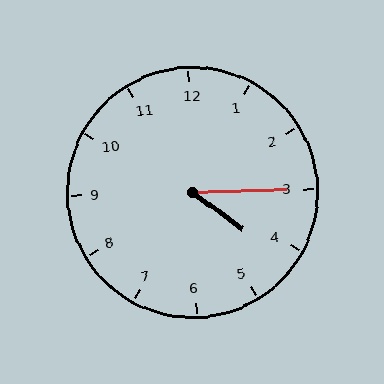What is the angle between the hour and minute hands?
Approximately 38 degrees.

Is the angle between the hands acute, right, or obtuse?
It is acute.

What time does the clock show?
4:15.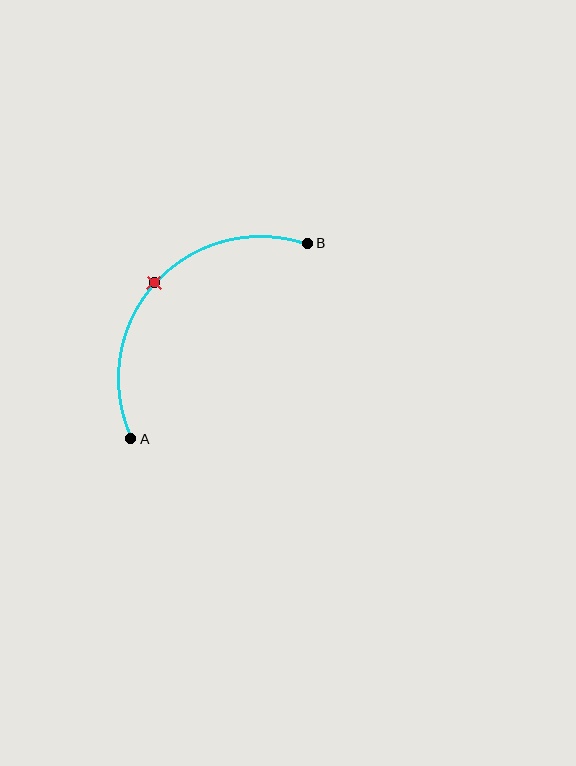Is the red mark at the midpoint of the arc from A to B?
Yes. The red mark lies on the arc at equal arc-length from both A and B — it is the arc midpoint.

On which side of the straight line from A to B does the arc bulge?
The arc bulges above and to the left of the straight line connecting A and B.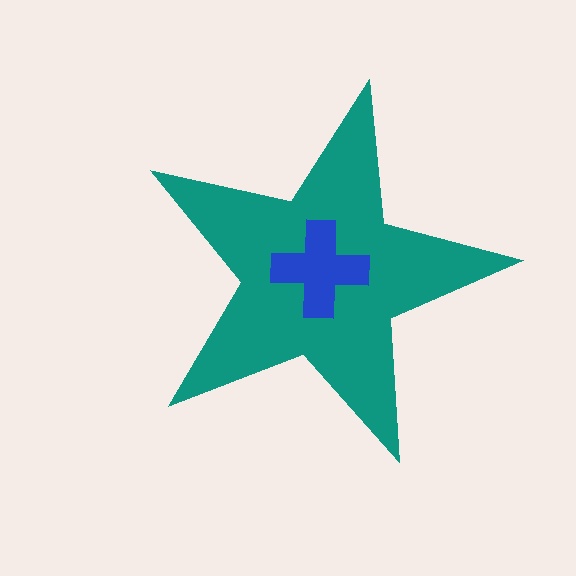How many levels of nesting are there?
2.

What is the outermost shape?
The teal star.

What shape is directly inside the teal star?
The blue cross.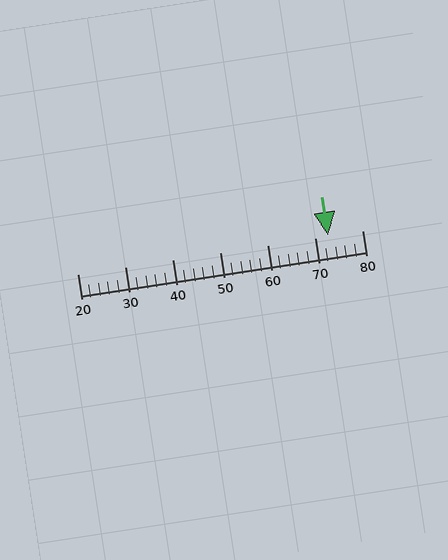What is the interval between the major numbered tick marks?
The major tick marks are spaced 10 units apart.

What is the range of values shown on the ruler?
The ruler shows values from 20 to 80.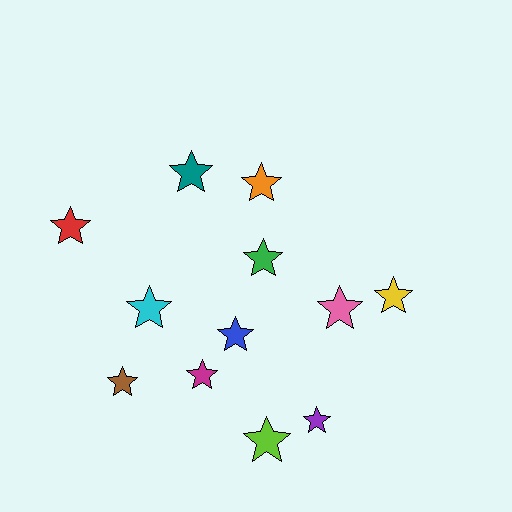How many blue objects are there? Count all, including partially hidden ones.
There is 1 blue object.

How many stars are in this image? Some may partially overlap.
There are 12 stars.